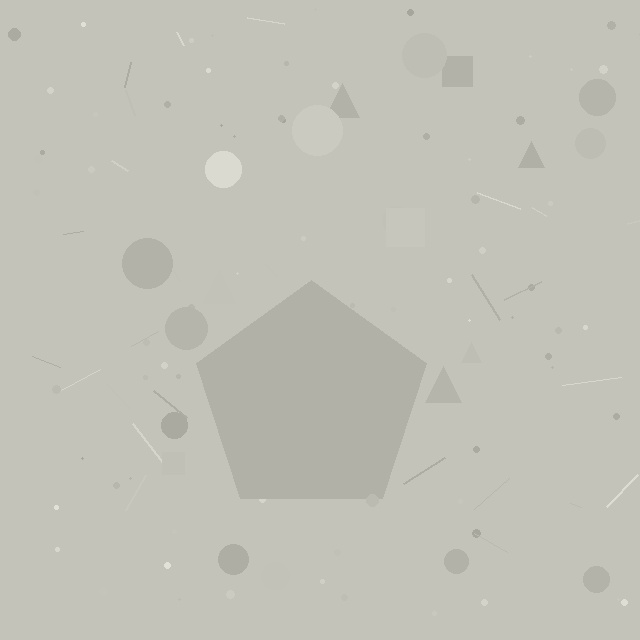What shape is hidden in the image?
A pentagon is hidden in the image.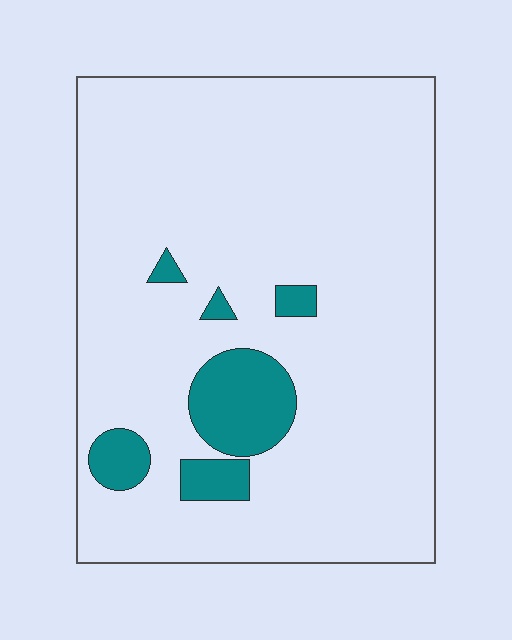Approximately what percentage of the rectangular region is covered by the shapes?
Approximately 10%.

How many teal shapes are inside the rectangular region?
6.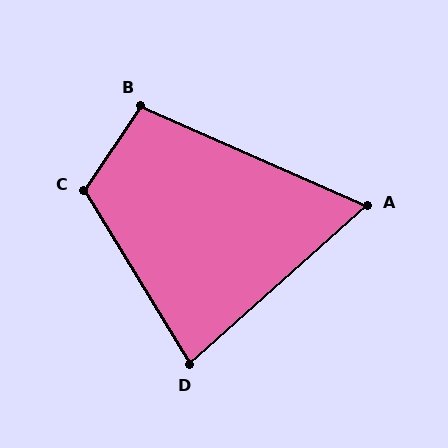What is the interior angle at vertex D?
Approximately 80 degrees (acute).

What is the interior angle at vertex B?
Approximately 100 degrees (obtuse).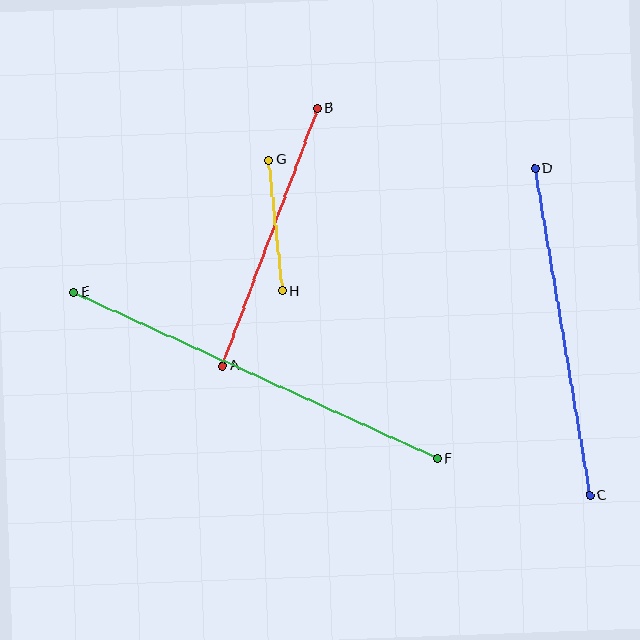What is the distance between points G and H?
The distance is approximately 132 pixels.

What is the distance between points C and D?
The distance is approximately 332 pixels.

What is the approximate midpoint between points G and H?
The midpoint is at approximately (276, 225) pixels.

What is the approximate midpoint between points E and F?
The midpoint is at approximately (255, 375) pixels.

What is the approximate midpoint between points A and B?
The midpoint is at approximately (270, 237) pixels.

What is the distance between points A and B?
The distance is approximately 275 pixels.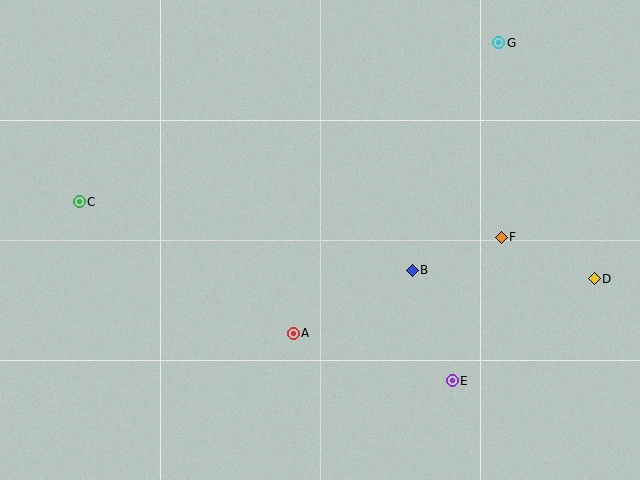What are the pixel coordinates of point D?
Point D is at (594, 279).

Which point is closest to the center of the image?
Point B at (412, 270) is closest to the center.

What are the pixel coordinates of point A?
Point A is at (293, 334).